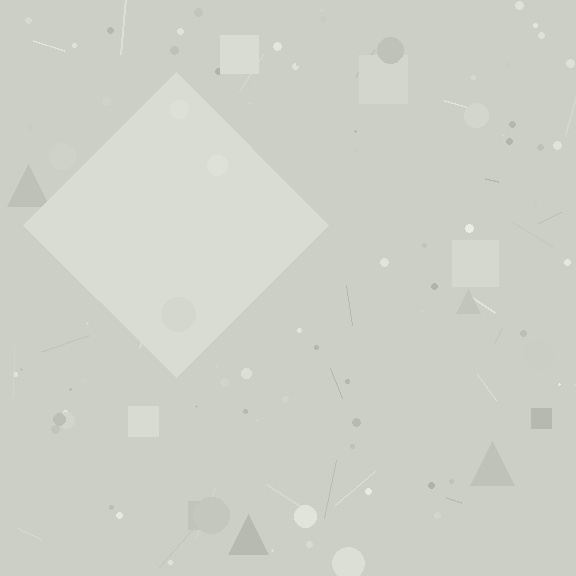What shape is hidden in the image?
A diamond is hidden in the image.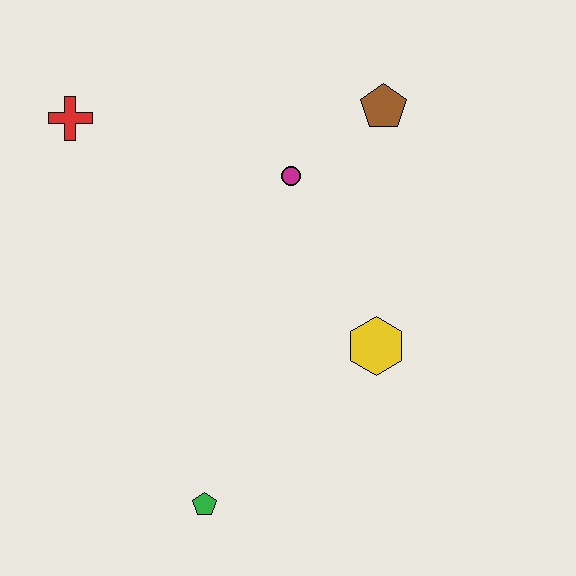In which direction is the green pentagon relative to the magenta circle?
The green pentagon is below the magenta circle.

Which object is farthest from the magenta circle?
The green pentagon is farthest from the magenta circle.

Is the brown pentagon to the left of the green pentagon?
No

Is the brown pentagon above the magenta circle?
Yes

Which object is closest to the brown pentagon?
The magenta circle is closest to the brown pentagon.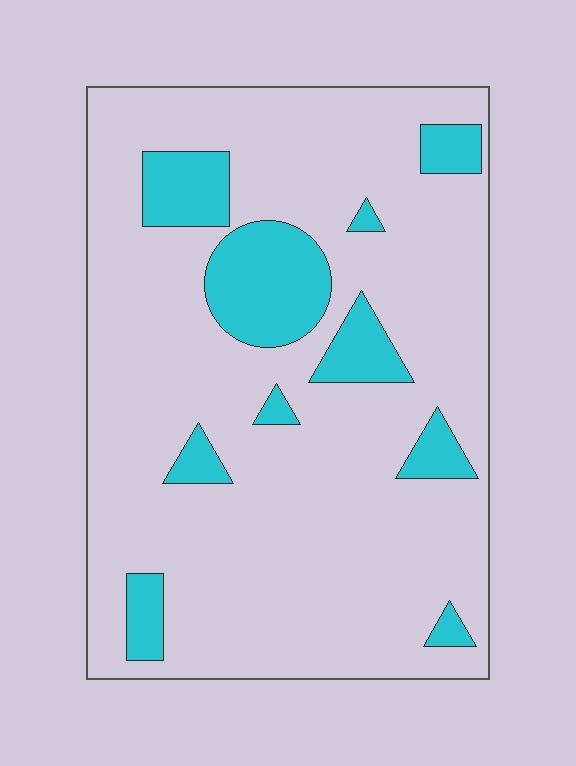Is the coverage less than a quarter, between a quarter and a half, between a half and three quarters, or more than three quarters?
Less than a quarter.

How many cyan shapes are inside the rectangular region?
10.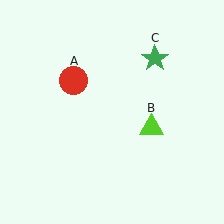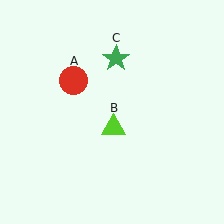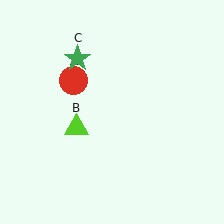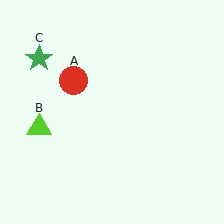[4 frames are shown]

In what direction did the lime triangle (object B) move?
The lime triangle (object B) moved left.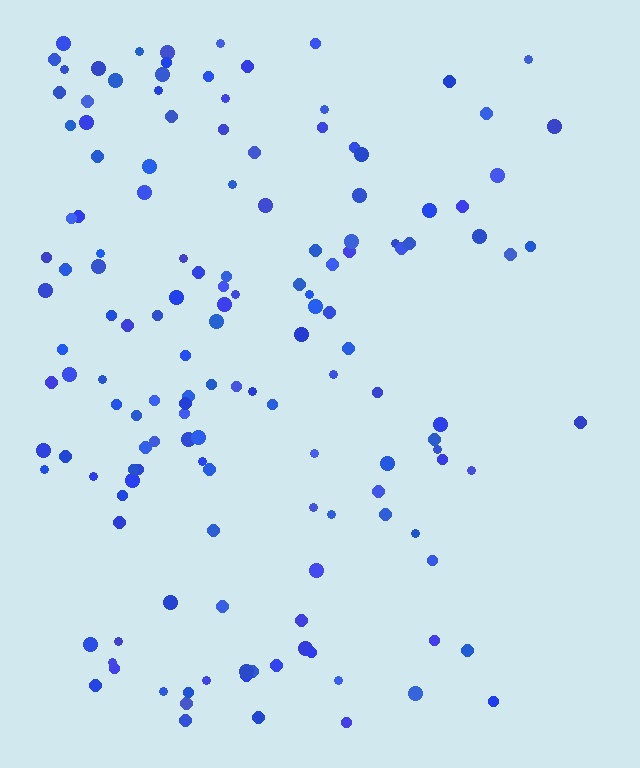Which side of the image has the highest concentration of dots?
The left.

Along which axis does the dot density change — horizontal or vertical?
Horizontal.